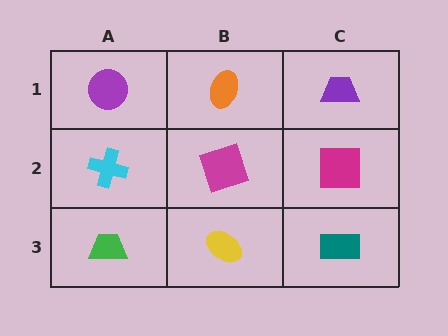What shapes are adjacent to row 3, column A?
A cyan cross (row 2, column A), a yellow ellipse (row 3, column B).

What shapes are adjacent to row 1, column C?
A magenta square (row 2, column C), an orange ellipse (row 1, column B).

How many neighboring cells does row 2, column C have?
3.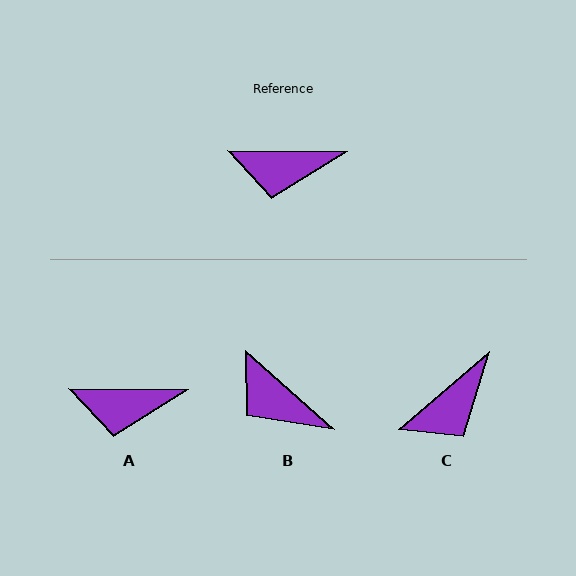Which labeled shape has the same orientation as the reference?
A.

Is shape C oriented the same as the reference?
No, it is off by about 41 degrees.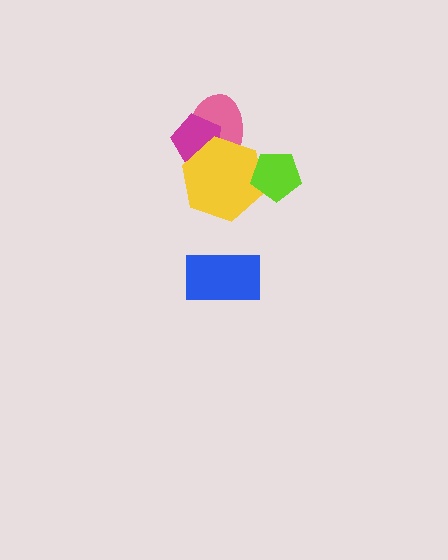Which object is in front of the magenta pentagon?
The yellow hexagon is in front of the magenta pentagon.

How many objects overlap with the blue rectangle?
0 objects overlap with the blue rectangle.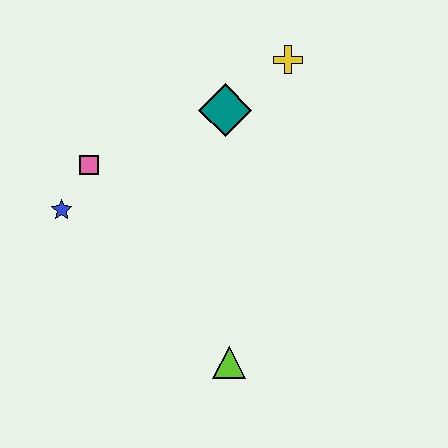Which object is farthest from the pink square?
The lime triangle is farthest from the pink square.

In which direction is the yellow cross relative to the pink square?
The yellow cross is to the right of the pink square.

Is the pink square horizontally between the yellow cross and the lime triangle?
No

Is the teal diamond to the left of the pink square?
No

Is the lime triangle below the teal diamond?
Yes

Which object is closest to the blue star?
The pink square is closest to the blue star.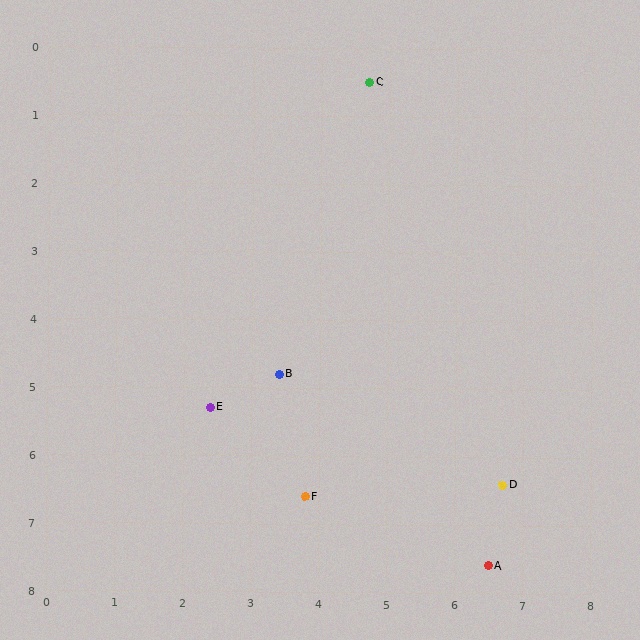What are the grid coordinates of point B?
Point B is at approximately (3.4, 4.8).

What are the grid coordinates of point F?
Point F is at approximately (3.8, 6.6).